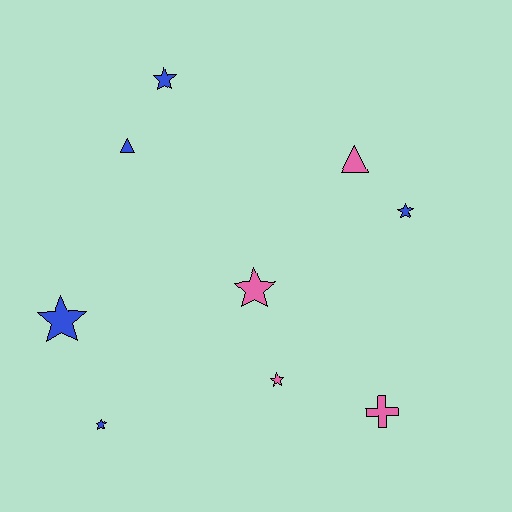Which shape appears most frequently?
Star, with 6 objects.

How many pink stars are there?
There are 2 pink stars.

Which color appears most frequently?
Blue, with 5 objects.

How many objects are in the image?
There are 9 objects.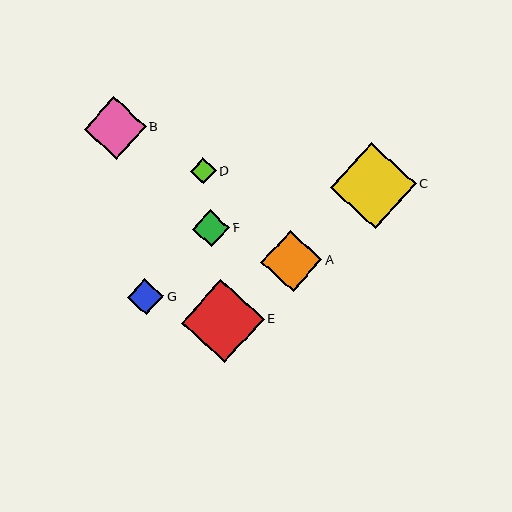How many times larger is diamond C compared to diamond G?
Diamond C is approximately 2.4 times the size of diamond G.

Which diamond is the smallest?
Diamond D is the smallest with a size of approximately 26 pixels.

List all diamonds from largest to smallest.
From largest to smallest: C, E, B, A, F, G, D.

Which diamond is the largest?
Diamond C is the largest with a size of approximately 86 pixels.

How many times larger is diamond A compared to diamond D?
Diamond A is approximately 2.3 times the size of diamond D.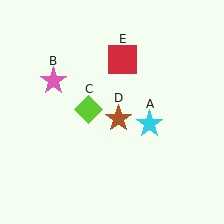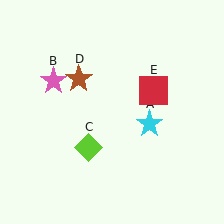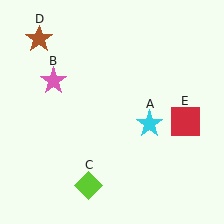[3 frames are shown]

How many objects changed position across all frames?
3 objects changed position: lime diamond (object C), brown star (object D), red square (object E).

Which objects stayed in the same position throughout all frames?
Cyan star (object A) and pink star (object B) remained stationary.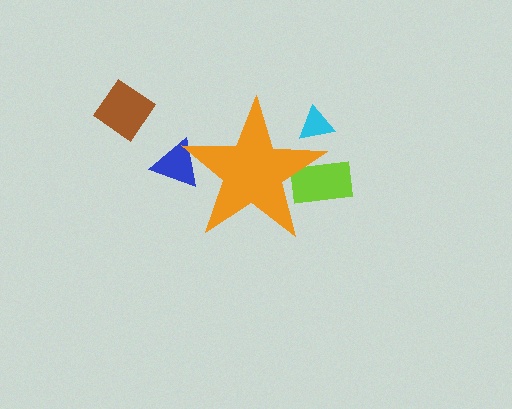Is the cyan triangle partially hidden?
Yes, the cyan triangle is partially hidden behind the orange star.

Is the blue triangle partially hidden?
Yes, the blue triangle is partially hidden behind the orange star.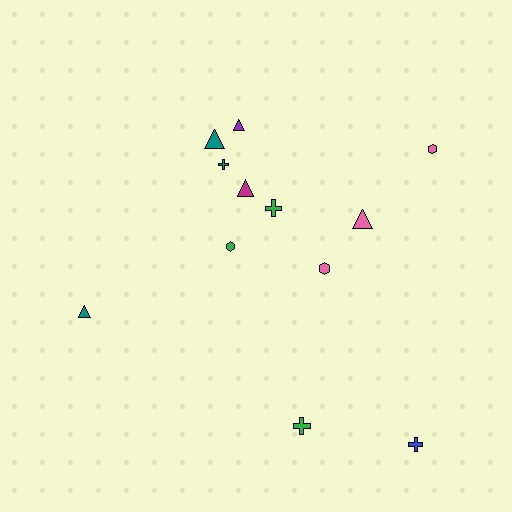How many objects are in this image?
There are 12 objects.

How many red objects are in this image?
There are no red objects.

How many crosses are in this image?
There are 4 crosses.